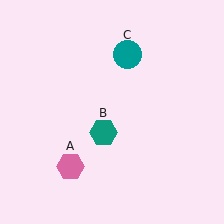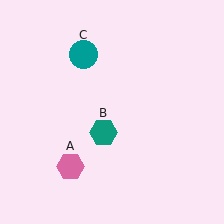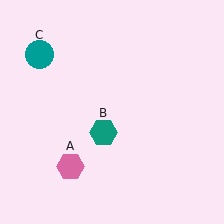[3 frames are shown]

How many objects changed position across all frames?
1 object changed position: teal circle (object C).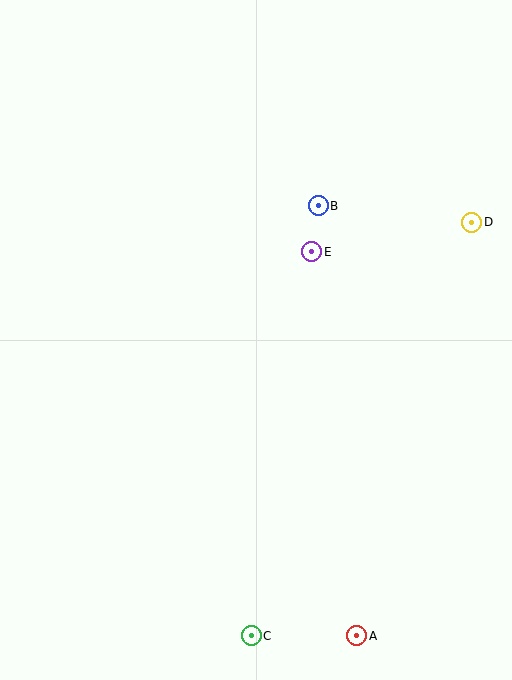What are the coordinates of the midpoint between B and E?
The midpoint between B and E is at (315, 229).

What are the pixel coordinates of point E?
Point E is at (312, 252).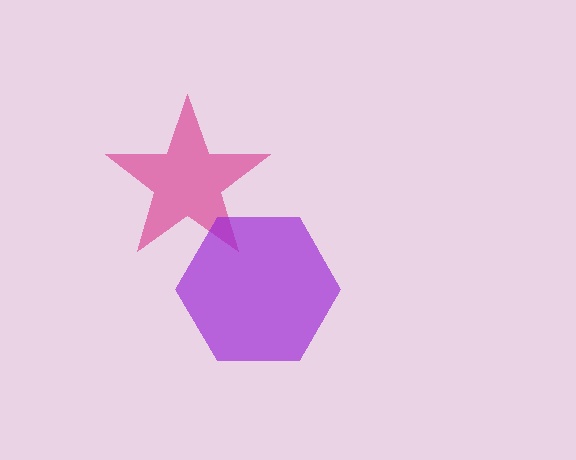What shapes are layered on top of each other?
The layered shapes are: a magenta star, a purple hexagon.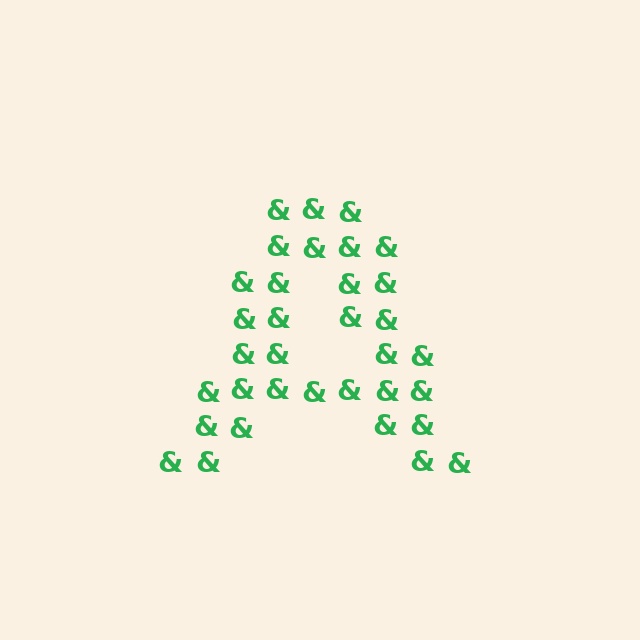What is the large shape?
The large shape is the letter A.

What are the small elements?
The small elements are ampersands.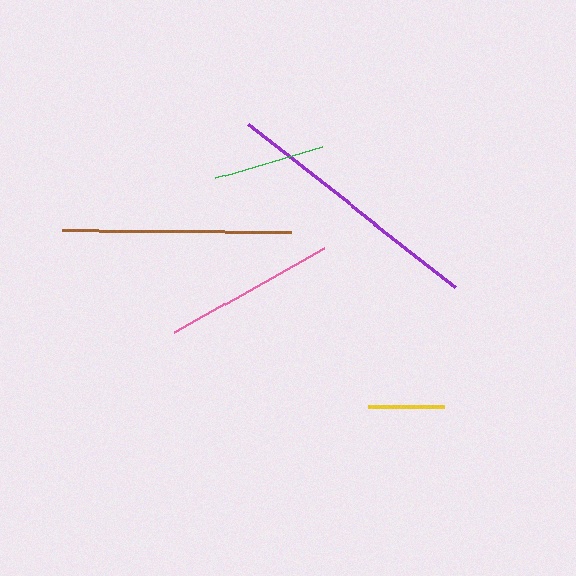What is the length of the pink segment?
The pink segment is approximately 172 pixels long.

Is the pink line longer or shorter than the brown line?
The brown line is longer than the pink line.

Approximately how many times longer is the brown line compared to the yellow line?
The brown line is approximately 3.0 times the length of the yellow line.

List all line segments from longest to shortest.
From longest to shortest: purple, brown, pink, green, yellow.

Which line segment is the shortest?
The yellow line is the shortest at approximately 77 pixels.